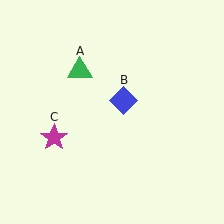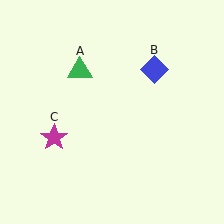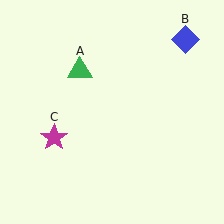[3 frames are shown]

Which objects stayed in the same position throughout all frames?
Green triangle (object A) and magenta star (object C) remained stationary.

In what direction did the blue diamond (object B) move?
The blue diamond (object B) moved up and to the right.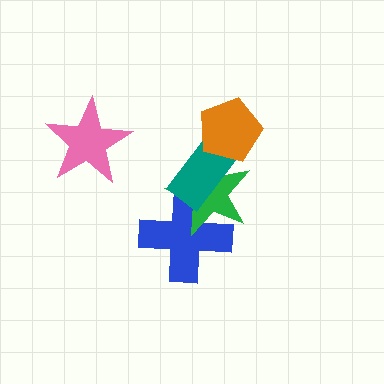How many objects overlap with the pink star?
0 objects overlap with the pink star.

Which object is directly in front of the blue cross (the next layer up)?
The green star is directly in front of the blue cross.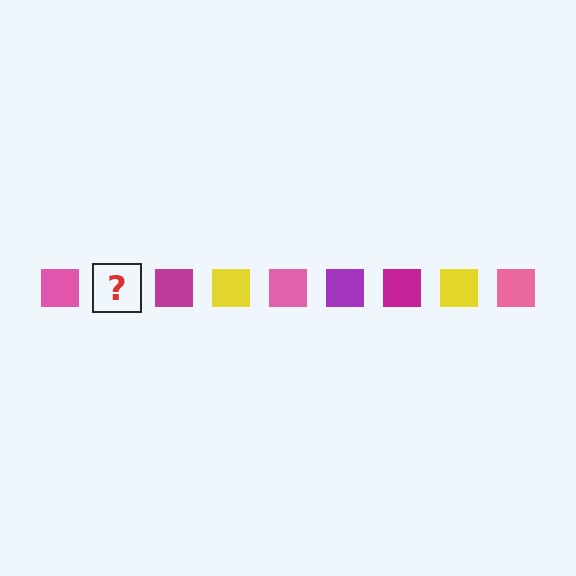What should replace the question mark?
The question mark should be replaced with a purple square.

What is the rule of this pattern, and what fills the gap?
The rule is that the pattern cycles through pink, purple, magenta, yellow squares. The gap should be filled with a purple square.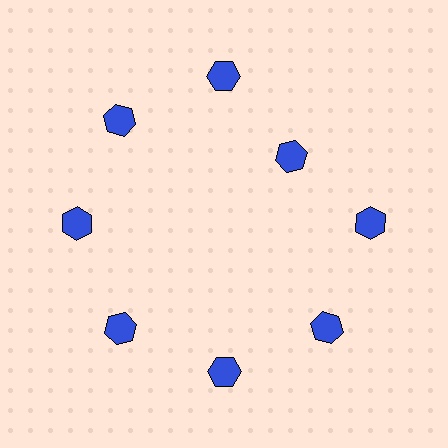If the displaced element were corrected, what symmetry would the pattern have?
It would have 8-fold rotational symmetry — the pattern would map onto itself every 45 degrees.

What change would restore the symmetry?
The symmetry would be restored by moving it outward, back onto the ring so that all 8 hexagons sit at equal angles and equal distance from the center.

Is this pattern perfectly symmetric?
No. The 8 blue hexagons are arranged in a ring, but one element near the 2 o'clock position is pulled inward toward the center, breaking the 8-fold rotational symmetry.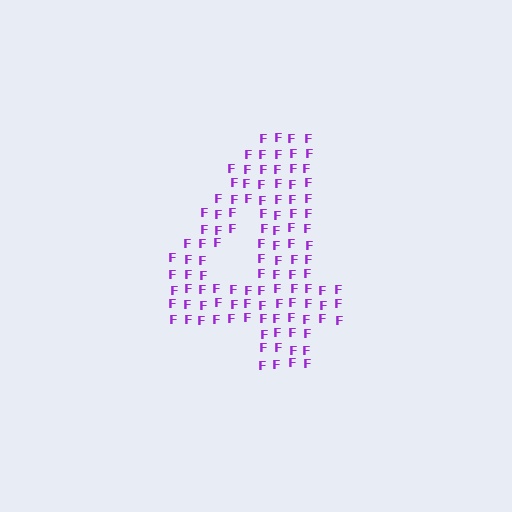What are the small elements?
The small elements are letter F's.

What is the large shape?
The large shape is the digit 4.